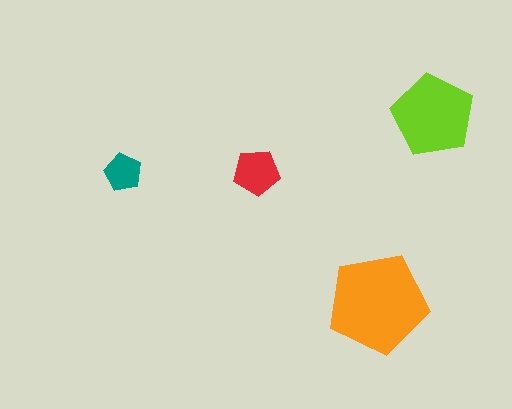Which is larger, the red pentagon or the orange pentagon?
The orange one.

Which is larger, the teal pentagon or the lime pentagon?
The lime one.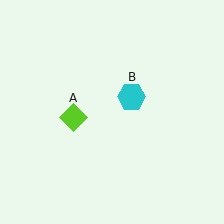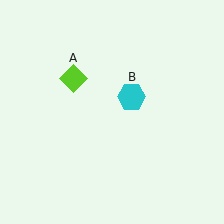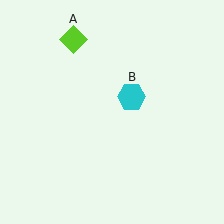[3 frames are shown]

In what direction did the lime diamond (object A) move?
The lime diamond (object A) moved up.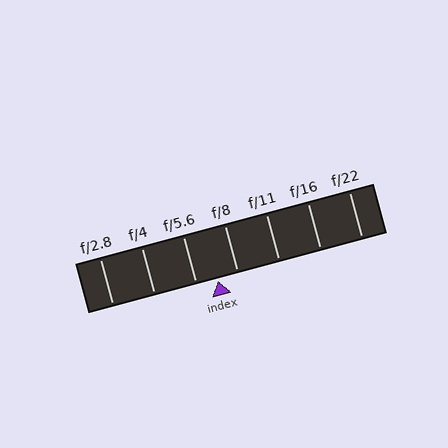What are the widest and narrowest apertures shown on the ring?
The widest aperture shown is f/2.8 and the narrowest is f/22.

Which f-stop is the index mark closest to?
The index mark is closest to f/8.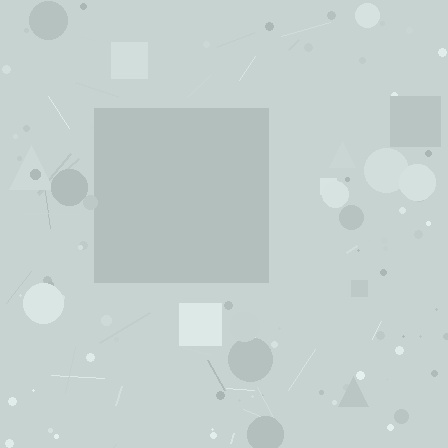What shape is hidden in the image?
A square is hidden in the image.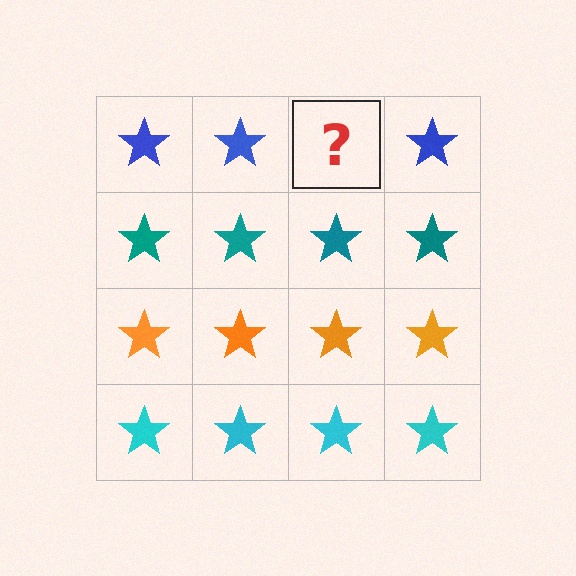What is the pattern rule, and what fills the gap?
The rule is that each row has a consistent color. The gap should be filled with a blue star.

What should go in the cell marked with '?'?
The missing cell should contain a blue star.